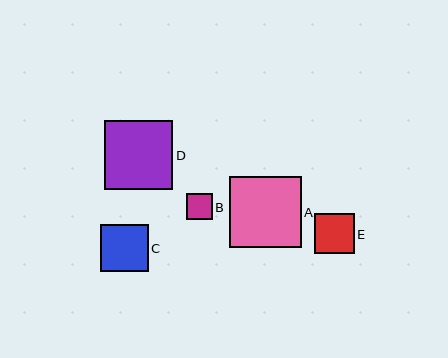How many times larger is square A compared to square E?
Square A is approximately 1.8 times the size of square E.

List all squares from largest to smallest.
From largest to smallest: A, D, C, E, B.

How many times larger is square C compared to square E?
Square C is approximately 1.2 times the size of square E.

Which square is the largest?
Square A is the largest with a size of approximately 72 pixels.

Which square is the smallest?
Square B is the smallest with a size of approximately 26 pixels.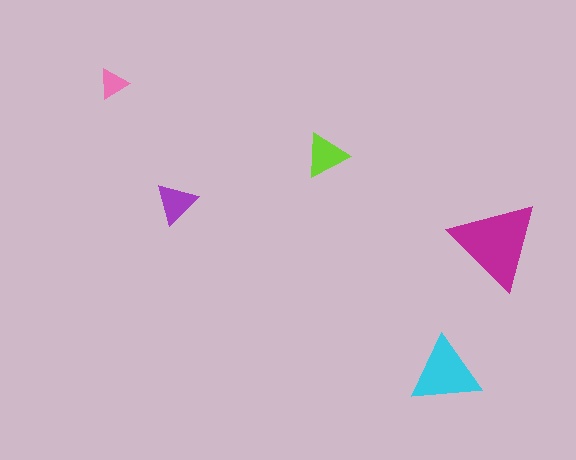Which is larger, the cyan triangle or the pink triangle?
The cyan one.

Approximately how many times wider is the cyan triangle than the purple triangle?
About 1.5 times wider.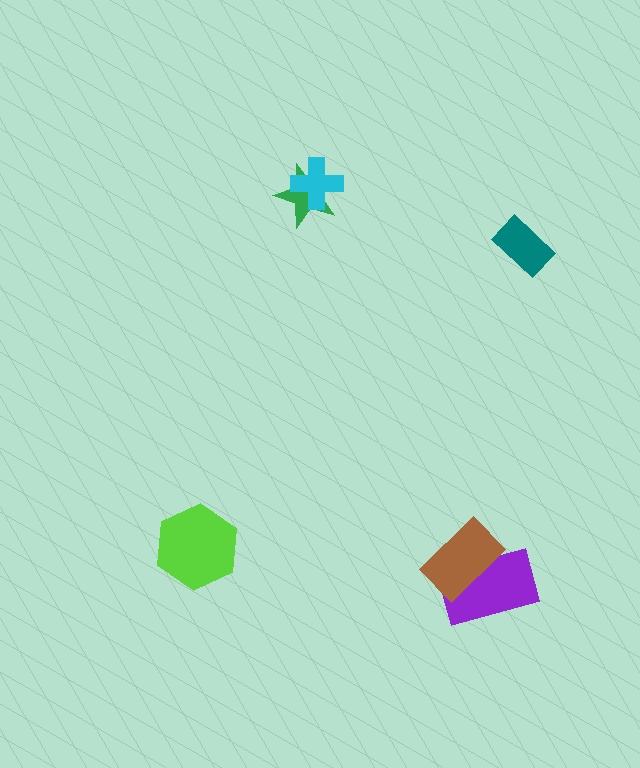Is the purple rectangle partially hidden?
Yes, it is partially covered by another shape.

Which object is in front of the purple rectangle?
The brown rectangle is in front of the purple rectangle.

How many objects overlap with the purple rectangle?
1 object overlaps with the purple rectangle.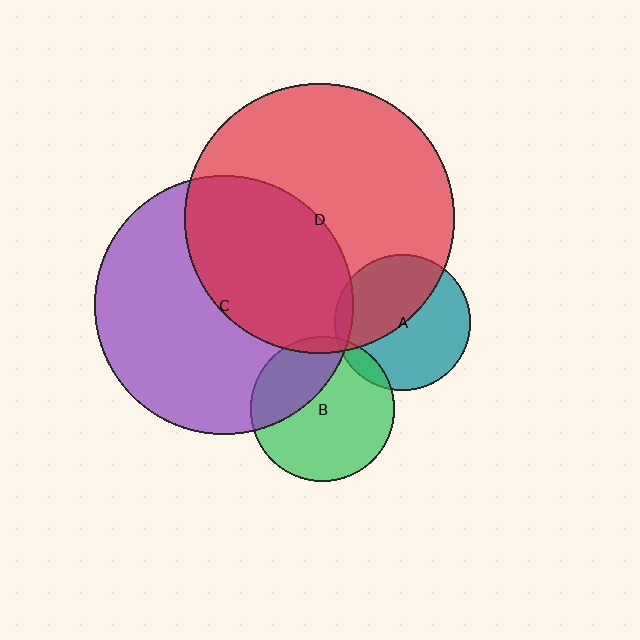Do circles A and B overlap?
Yes.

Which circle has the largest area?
Circle D (red).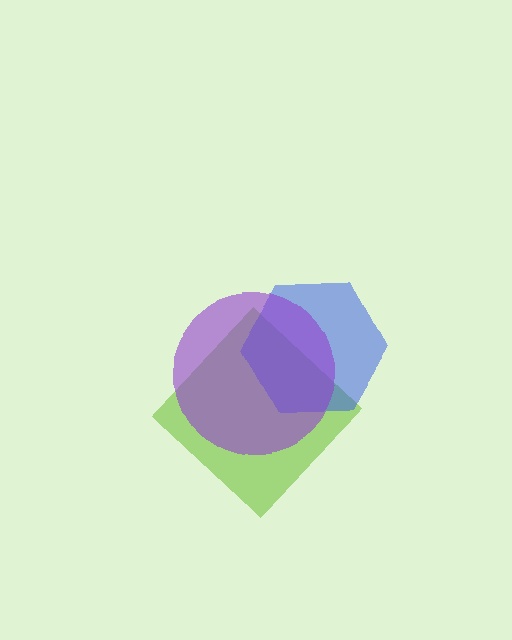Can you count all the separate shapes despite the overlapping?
Yes, there are 3 separate shapes.